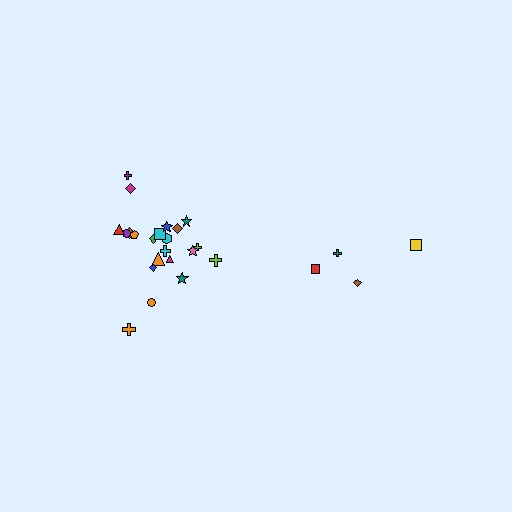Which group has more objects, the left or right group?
The left group.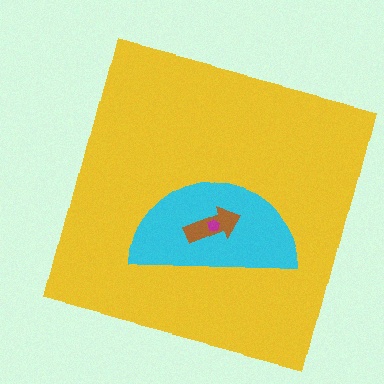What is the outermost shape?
The yellow square.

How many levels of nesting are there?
4.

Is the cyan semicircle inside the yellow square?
Yes.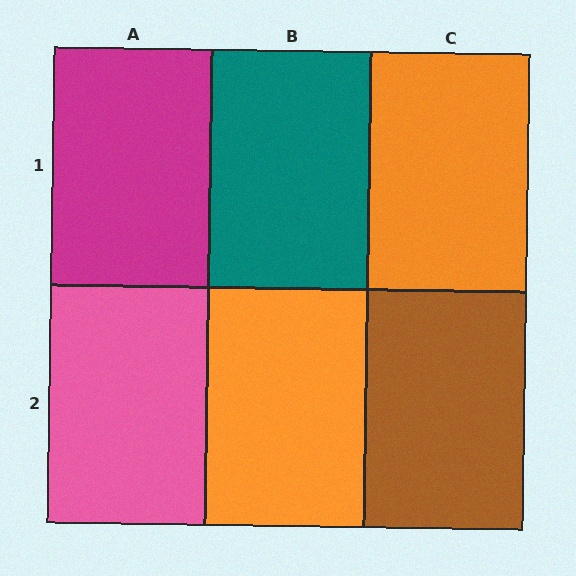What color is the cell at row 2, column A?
Pink.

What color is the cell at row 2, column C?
Brown.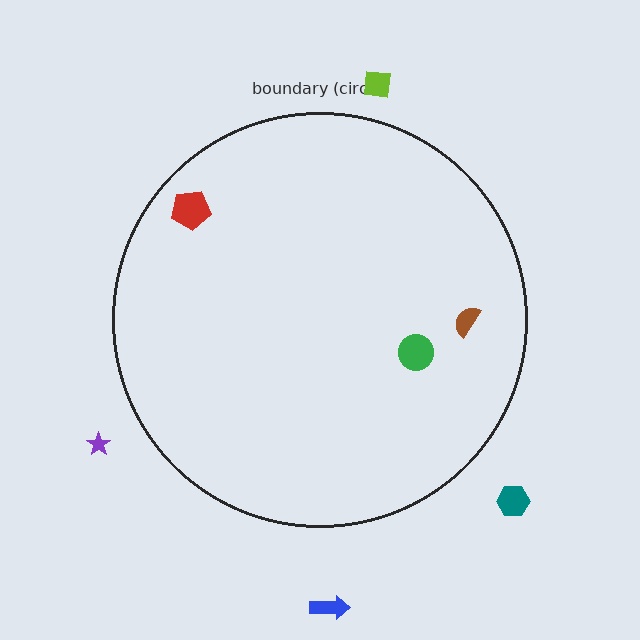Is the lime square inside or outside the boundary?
Outside.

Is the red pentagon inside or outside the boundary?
Inside.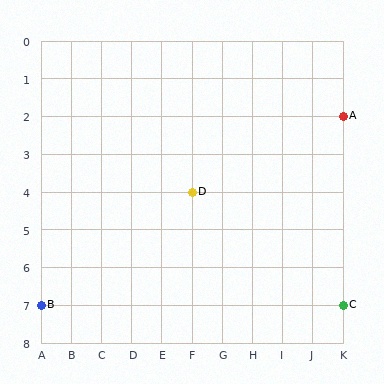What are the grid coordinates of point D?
Point D is at grid coordinates (F, 4).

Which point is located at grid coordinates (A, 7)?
Point B is at (A, 7).